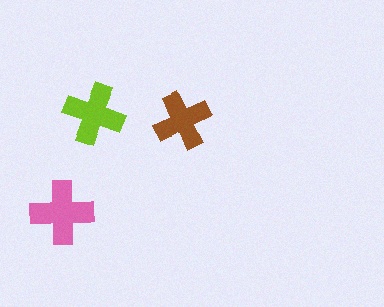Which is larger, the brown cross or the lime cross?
The lime one.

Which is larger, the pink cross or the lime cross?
The pink one.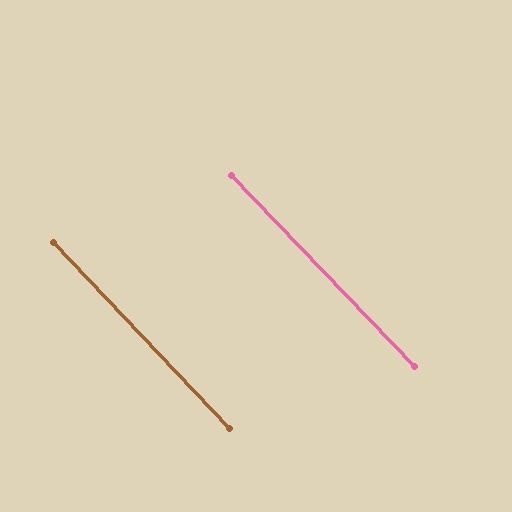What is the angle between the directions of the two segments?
Approximately 1 degree.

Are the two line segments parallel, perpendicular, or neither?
Parallel — their directions differ by only 0.5°.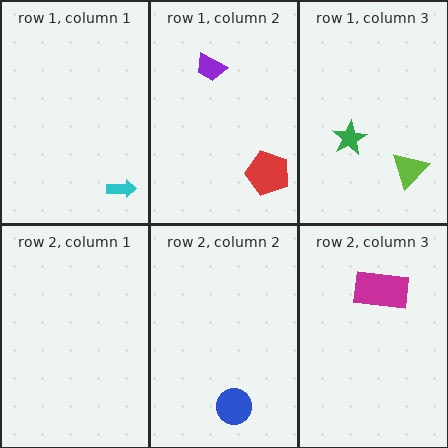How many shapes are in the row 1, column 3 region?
2.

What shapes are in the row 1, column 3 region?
The green star, the lime triangle.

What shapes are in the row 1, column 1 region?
The cyan arrow.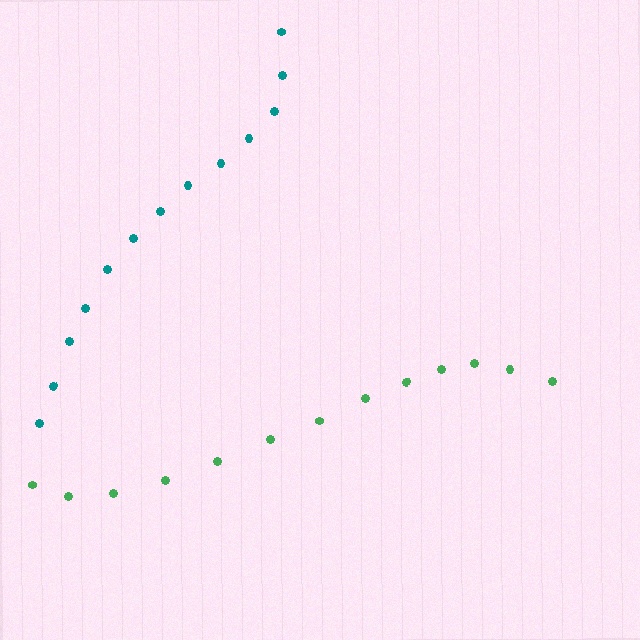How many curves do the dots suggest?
There are 2 distinct paths.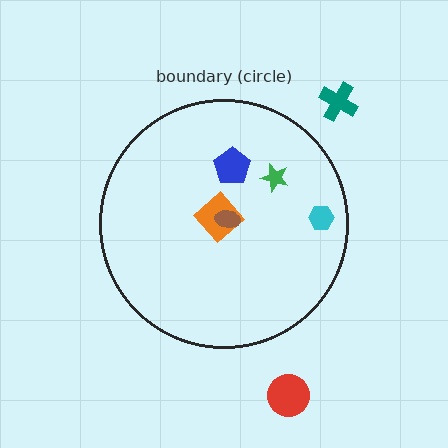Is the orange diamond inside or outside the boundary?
Inside.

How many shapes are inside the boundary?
5 inside, 2 outside.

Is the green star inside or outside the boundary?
Inside.